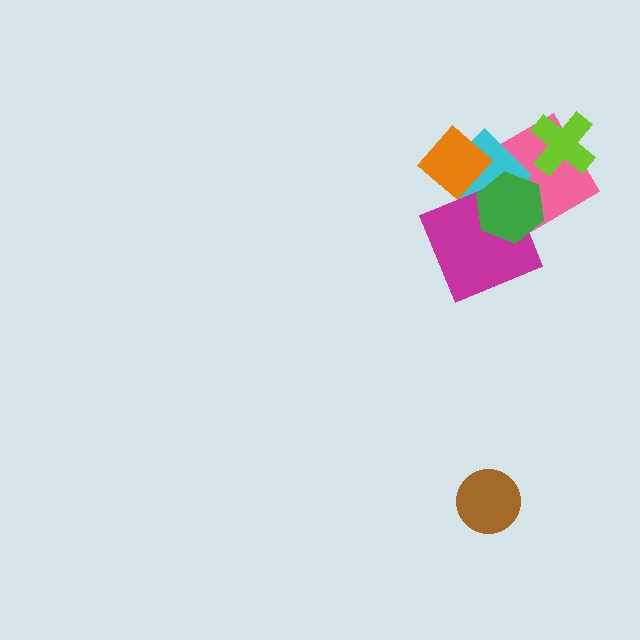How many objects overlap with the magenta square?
2 objects overlap with the magenta square.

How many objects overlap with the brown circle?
0 objects overlap with the brown circle.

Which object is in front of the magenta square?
The green hexagon is in front of the magenta square.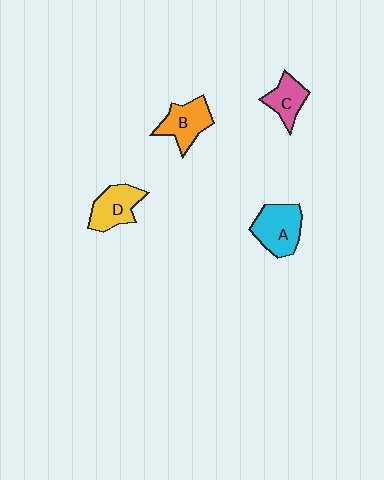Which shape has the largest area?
Shape A (cyan).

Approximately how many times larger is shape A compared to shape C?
Approximately 1.5 times.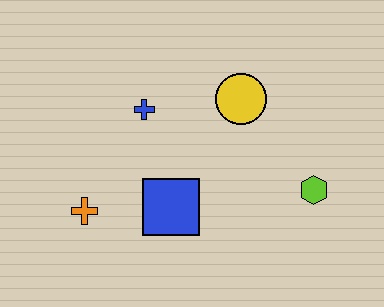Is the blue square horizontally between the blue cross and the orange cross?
No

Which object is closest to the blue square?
The orange cross is closest to the blue square.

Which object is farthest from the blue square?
The lime hexagon is farthest from the blue square.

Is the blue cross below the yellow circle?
Yes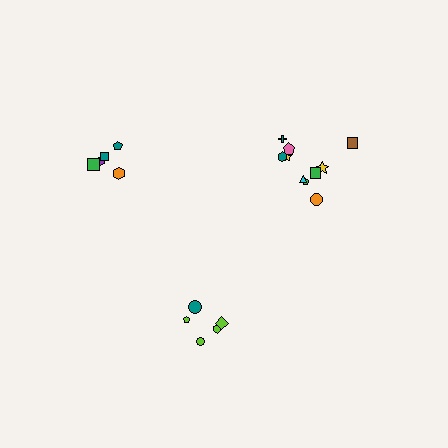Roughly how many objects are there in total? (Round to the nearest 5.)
Roughly 20 objects in total.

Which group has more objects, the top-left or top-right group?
The top-right group.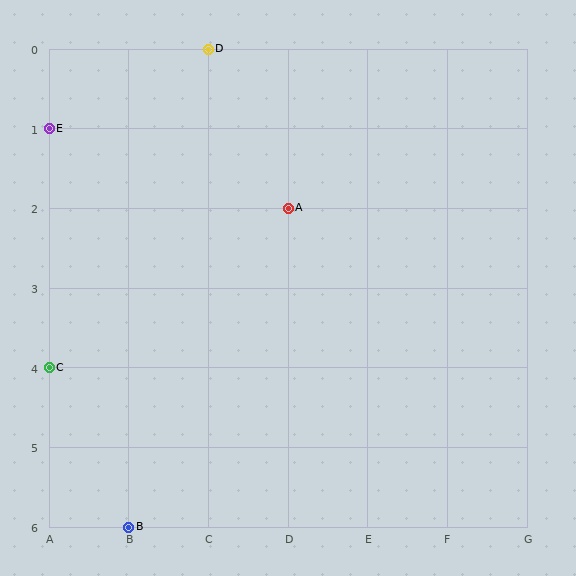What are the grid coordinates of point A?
Point A is at grid coordinates (D, 2).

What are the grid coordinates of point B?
Point B is at grid coordinates (B, 6).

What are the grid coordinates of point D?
Point D is at grid coordinates (C, 0).